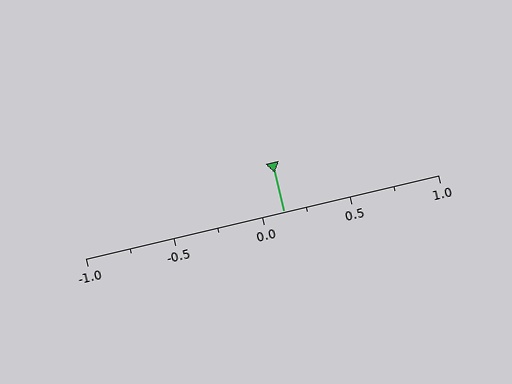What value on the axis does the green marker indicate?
The marker indicates approximately 0.12.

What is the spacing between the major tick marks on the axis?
The major ticks are spaced 0.5 apart.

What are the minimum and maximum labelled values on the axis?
The axis runs from -1.0 to 1.0.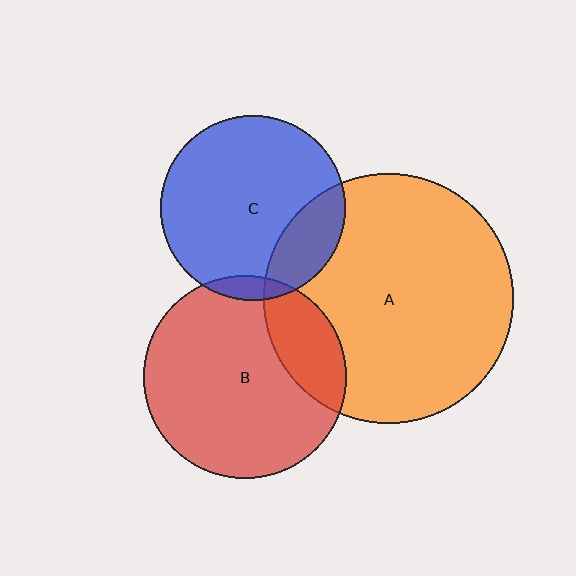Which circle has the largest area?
Circle A (orange).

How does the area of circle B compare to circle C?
Approximately 1.2 times.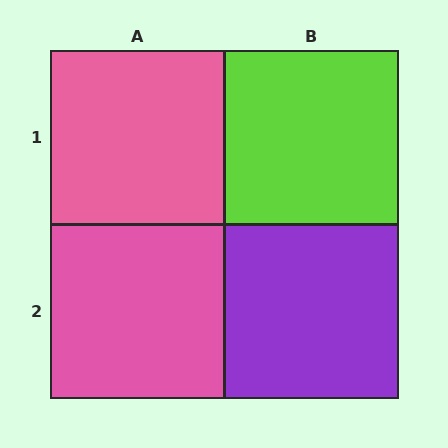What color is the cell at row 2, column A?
Pink.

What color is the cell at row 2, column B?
Purple.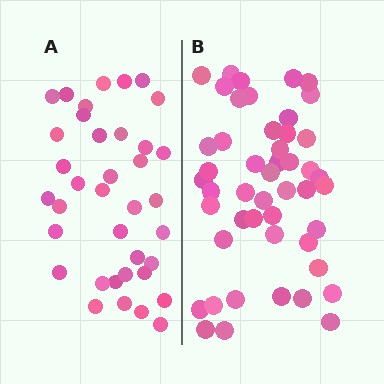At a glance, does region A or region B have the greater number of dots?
Region B (the right region) has more dots.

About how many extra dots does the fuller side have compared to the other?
Region B has roughly 12 or so more dots than region A.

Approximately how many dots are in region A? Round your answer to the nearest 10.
About 40 dots. (The exact count is 37, which rounds to 40.)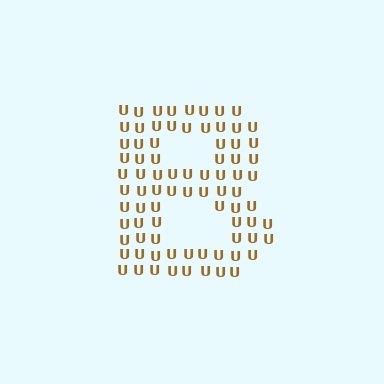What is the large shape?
The large shape is the letter B.